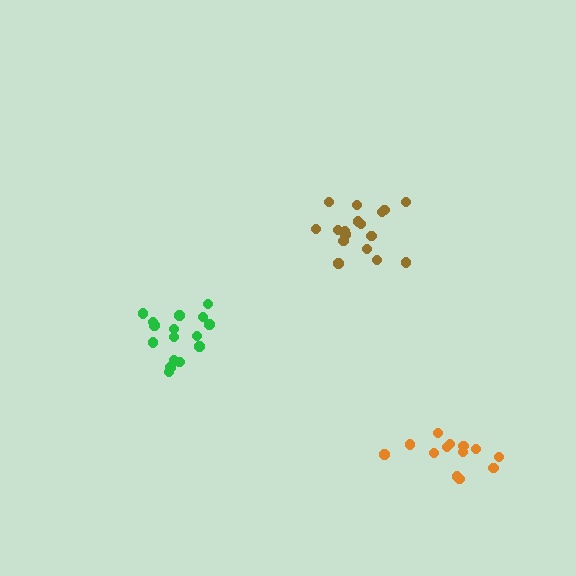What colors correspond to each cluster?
The clusters are colored: orange, brown, green.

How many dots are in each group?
Group 1: 13 dots, Group 2: 17 dots, Group 3: 16 dots (46 total).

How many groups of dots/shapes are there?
There are 3 groups.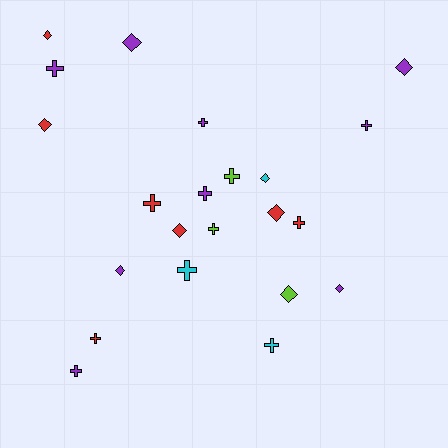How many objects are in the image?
There are 22 objects.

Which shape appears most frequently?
Cross, with 12 objects.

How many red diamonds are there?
There are 4 red diamonds.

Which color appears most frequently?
Purple, with 9 objects.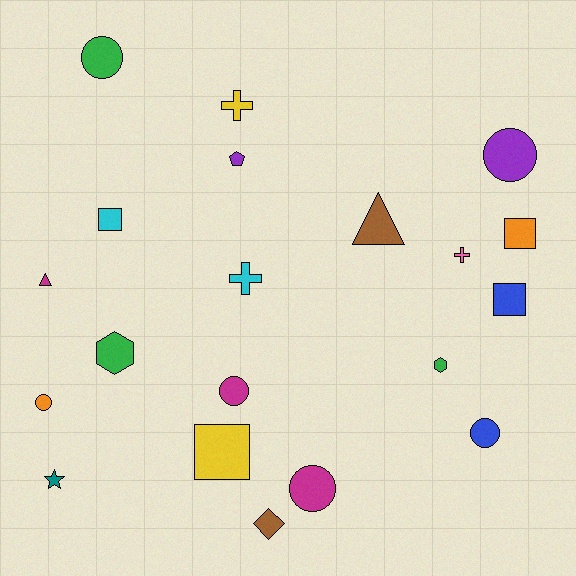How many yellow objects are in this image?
There are 2 yellow objects.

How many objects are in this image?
There are 20 objects.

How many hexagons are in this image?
There are 2 hexagons.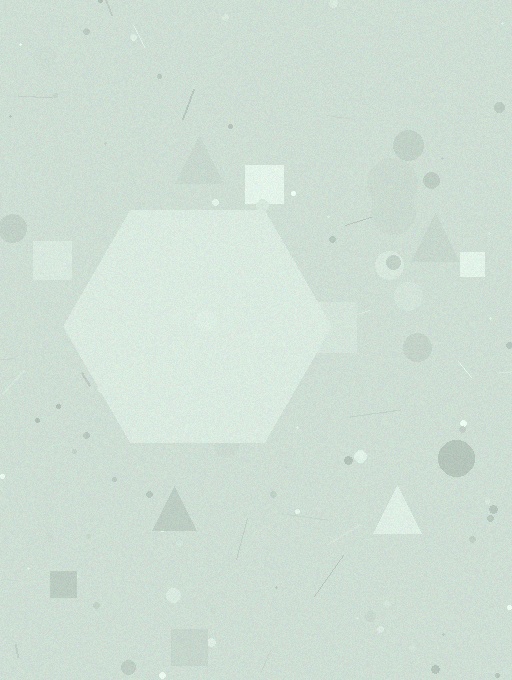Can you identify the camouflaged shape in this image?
The camouflaged shape is a hexagon.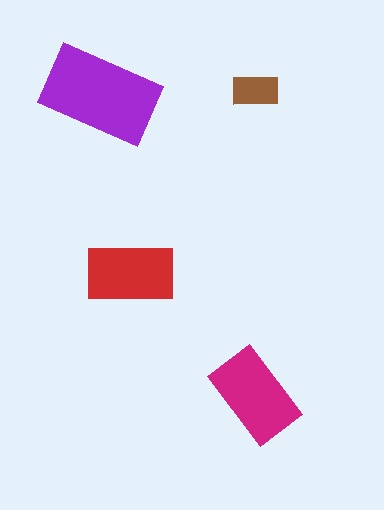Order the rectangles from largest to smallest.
the purple one, the magenta one, the red one, the brown one.